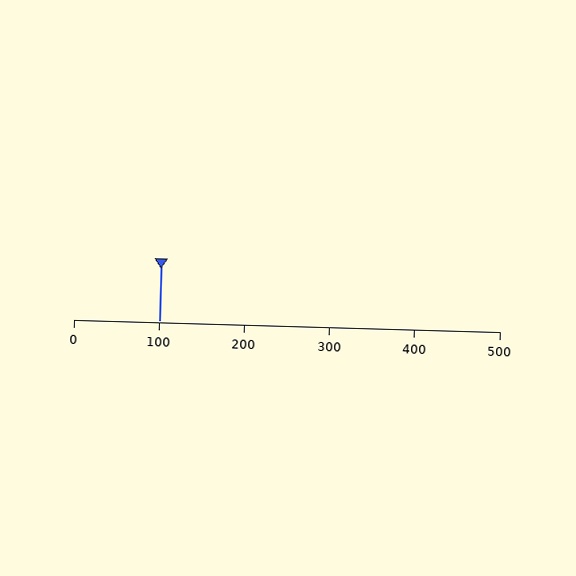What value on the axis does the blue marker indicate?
The marker indicates approximately 100.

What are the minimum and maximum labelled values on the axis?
The axis runs from 0 to 500.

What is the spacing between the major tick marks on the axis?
The major ticks are spaced 100 apart.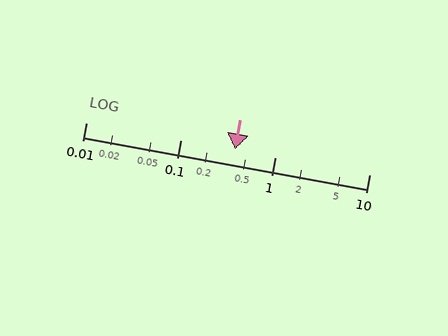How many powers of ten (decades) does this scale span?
The scale spans 3 decades, from 0.01 to 10.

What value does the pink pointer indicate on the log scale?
The pointer indicates approximately 0.38.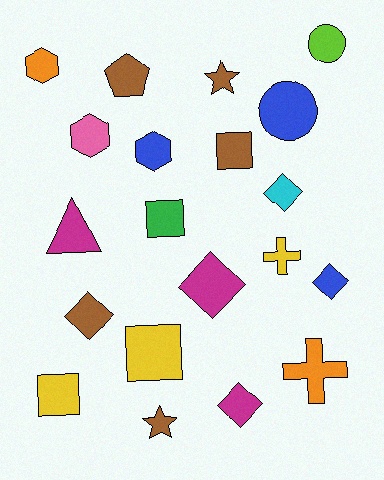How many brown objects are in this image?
There are 5 brown objects.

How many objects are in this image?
There are 20 objects.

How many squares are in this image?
There are 4 squares.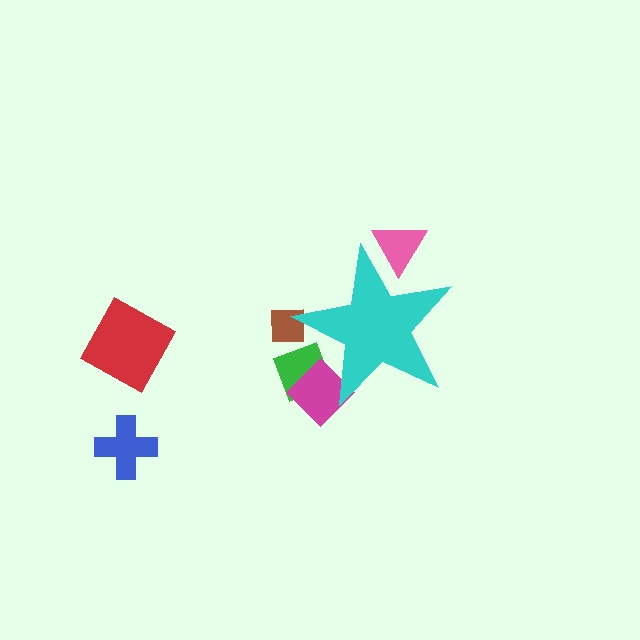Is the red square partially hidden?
No, the red square is fully visible.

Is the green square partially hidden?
Yes, the green square is partially hidden behind the cyan star.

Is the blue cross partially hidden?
No, the blue cross is fully visible.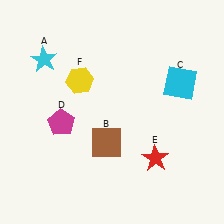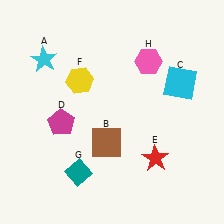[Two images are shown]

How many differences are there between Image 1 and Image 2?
There are 2 differences between the two images.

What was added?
A teal diamond (G), a pink hexagon (H) were added in Image 2.